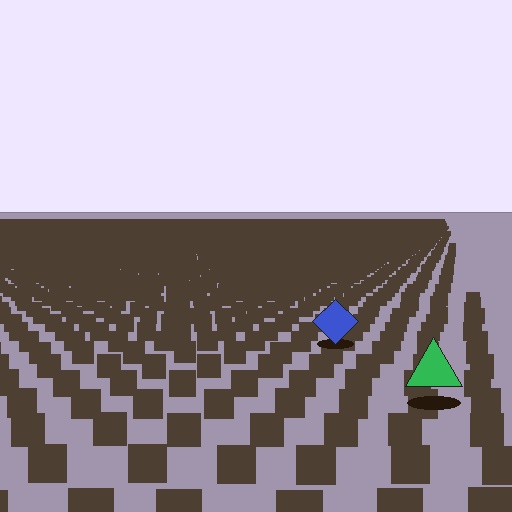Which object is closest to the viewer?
The green triangle is closest. The texture marks near it are larger and more spread out.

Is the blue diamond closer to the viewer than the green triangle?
No. The green triangle is closer — you can tell from the texture gradient: the ground texture is coarser near it.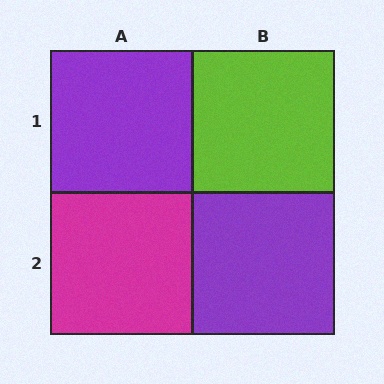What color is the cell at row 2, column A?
Magenta.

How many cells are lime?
1 cell is lime.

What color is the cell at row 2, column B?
Purple.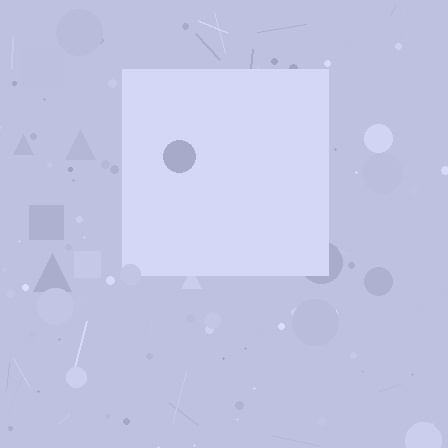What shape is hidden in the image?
A square is hidden in the image.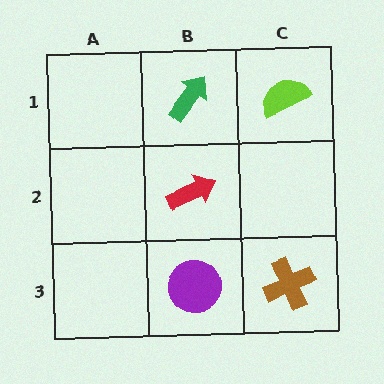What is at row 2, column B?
A red arrow.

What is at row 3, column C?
A brown cross.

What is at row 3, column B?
A purple circle.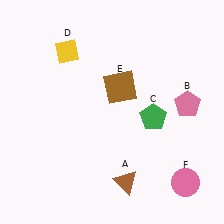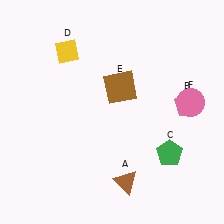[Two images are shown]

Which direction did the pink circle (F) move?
The pink circle (F) moved up.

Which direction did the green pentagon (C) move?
The green pentagon (C) moved down.